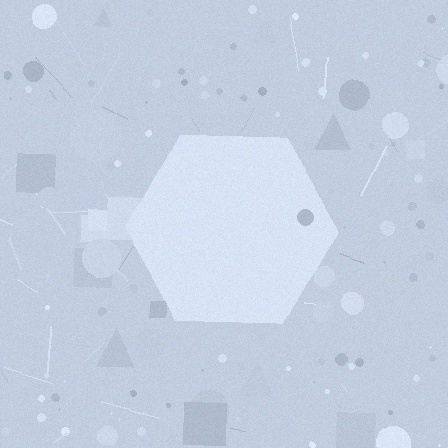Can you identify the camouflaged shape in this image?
The camouflaged shape is a hexagon.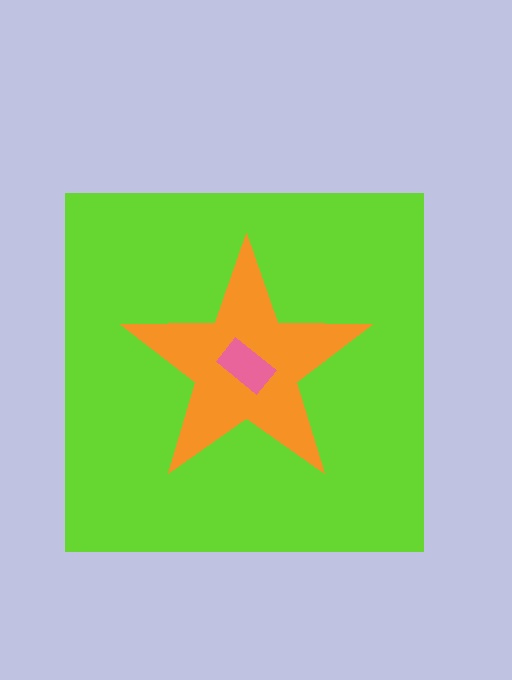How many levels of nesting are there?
3.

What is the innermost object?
The pink rectangle.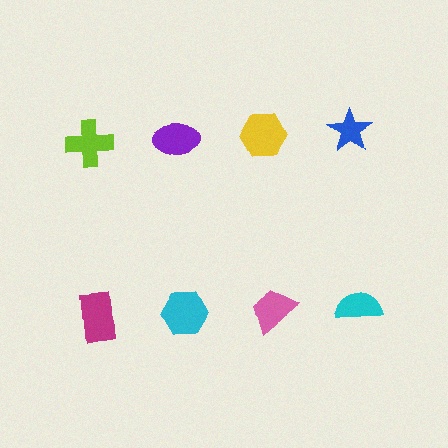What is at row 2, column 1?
A magenta rectangle.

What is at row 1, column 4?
A blue star.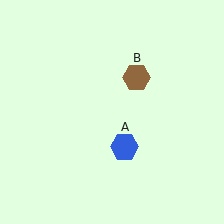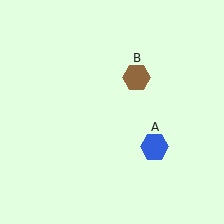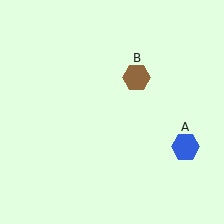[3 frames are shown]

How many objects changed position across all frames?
1 object changed position: blue hexagon (object A).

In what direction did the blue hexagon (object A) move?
The blue hexagon (object A) moved right.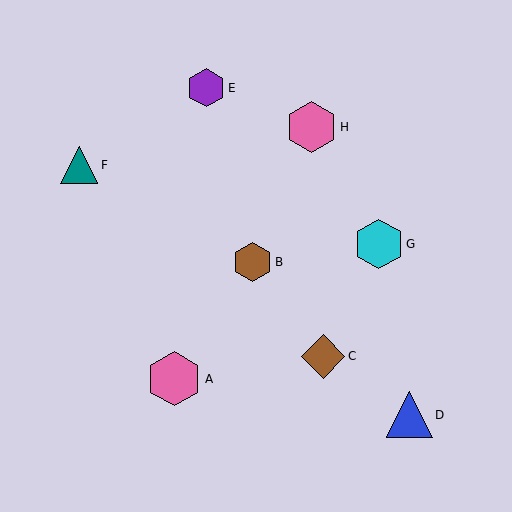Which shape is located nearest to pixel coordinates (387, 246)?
The cyan hexagon (labeled G) at (379, 244) is nearest to that location.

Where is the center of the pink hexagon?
The center of the pink hexagon is at (174, 379).